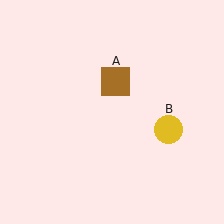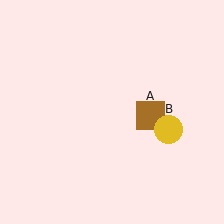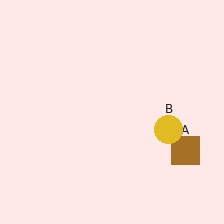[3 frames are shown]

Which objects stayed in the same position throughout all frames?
Yellow circle (object B) remained stationary.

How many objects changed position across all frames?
1 object changed position: brown square (object A).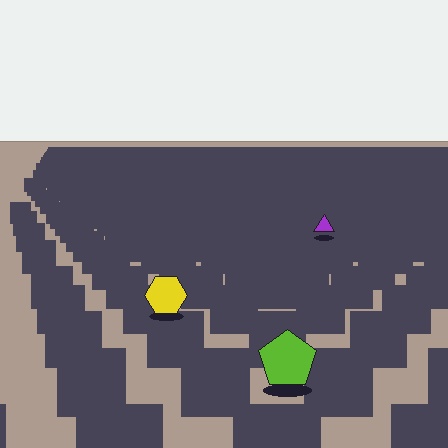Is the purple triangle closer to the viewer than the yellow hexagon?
No. The yellow hexagon is closer — you can tell from the texture gradient: the ground texture is coarser near it.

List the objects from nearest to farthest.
From nearest to farthest: the lime pentagon, the yellow hexagon, the purple triangle.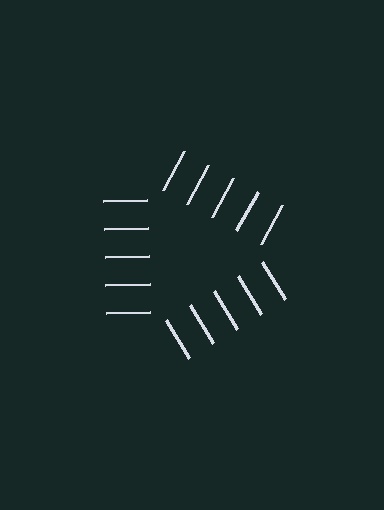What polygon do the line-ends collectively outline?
An illusory triangle — the line segments terminate on its edges but no continuous stroke is drawn.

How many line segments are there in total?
15 — 5 along each of the 3 edges.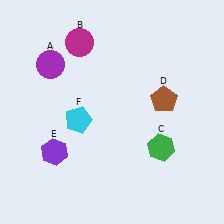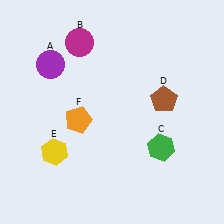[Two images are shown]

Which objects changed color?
E changed from purple to yellow. F changed from cyan to orange.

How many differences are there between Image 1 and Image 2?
There are 2 differences between the two images.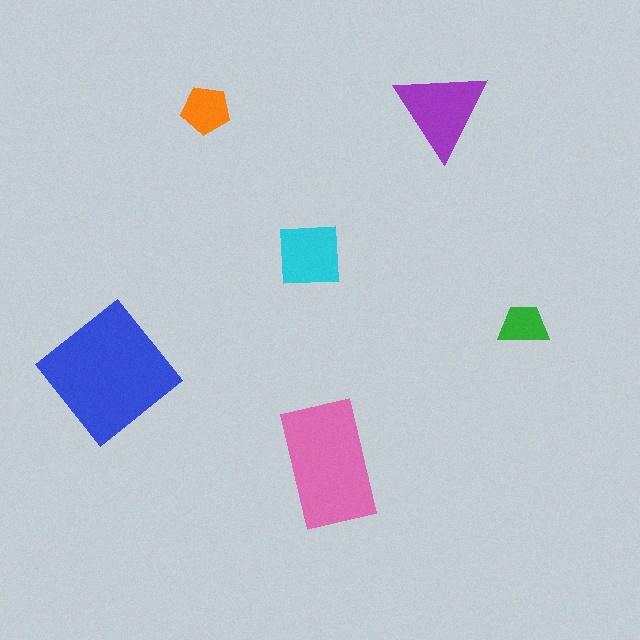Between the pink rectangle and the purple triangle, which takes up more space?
The pink rectangle.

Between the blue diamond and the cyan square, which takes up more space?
The blue diamond.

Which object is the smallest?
The green trapezoid.